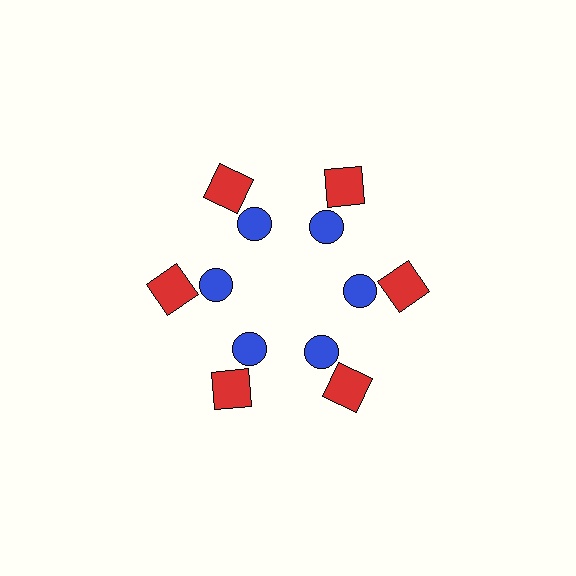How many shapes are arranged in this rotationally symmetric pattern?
There are 12 shapes, arranged in 6 groups of 2.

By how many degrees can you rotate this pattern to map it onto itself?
The pattern maps onto itself every 60 degrees of rotation.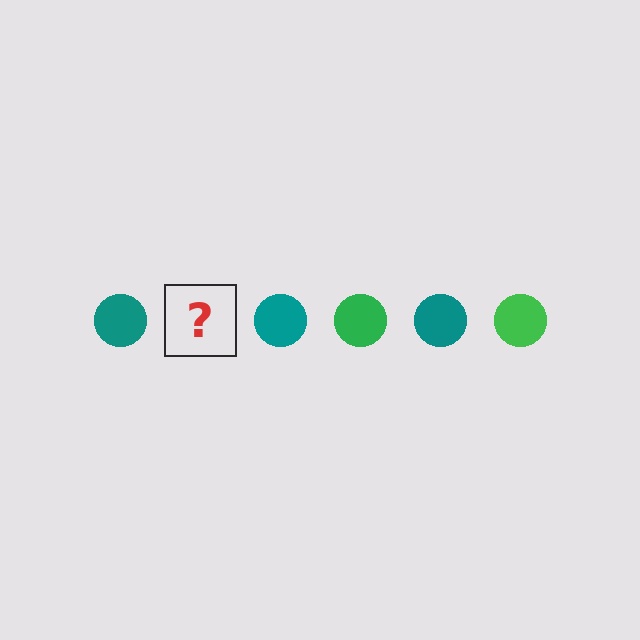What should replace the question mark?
The question mark should be replaced with a green circle.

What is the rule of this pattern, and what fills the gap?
The rule is that the pattern cycles through teal, green circles. The gap should be filled with a green circle.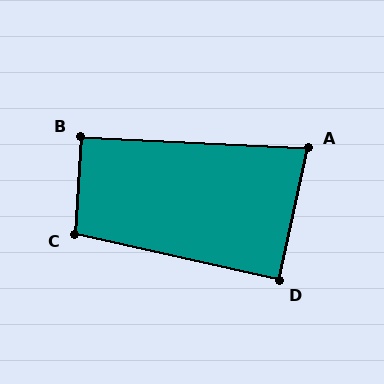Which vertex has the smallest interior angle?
A, at approximately 80 degrees.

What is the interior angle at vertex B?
Approximately 91 degrees (approximately right).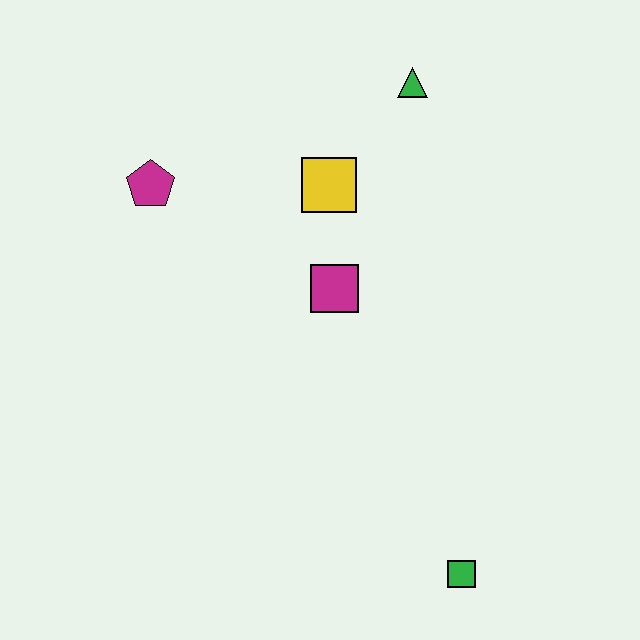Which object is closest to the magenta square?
The yellow square is closest to the magenta square.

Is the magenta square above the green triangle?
No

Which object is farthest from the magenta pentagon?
The green square is farthest from the magenta pentagon.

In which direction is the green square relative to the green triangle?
The green square is below the green triangle.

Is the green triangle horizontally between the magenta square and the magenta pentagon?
No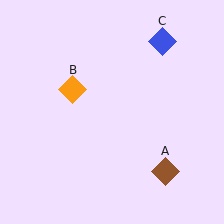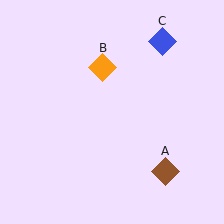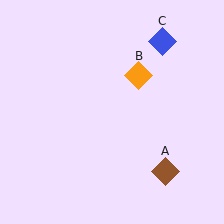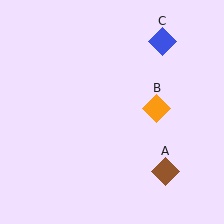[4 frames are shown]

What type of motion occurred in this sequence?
The orange diamond (object B) rotated clockwise around the center of the scene.